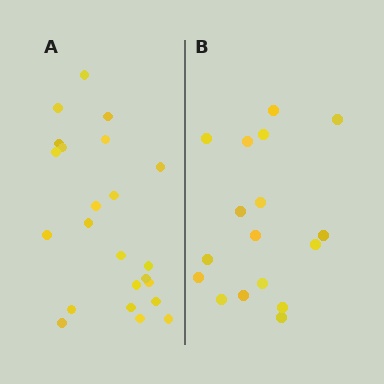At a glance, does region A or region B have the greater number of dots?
Region A (the left region) has more dots.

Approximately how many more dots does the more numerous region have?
Region A has about 6 more dots than region B.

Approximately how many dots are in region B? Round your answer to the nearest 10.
About 20 dots. (The exact count is 17, which rounds to 20.)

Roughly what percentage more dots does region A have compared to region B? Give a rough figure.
About 35% more.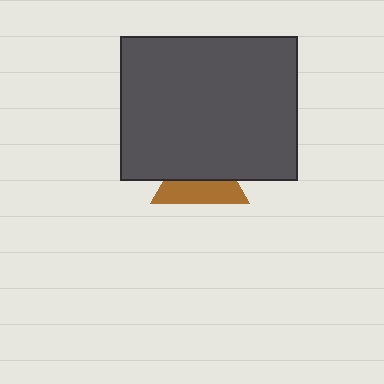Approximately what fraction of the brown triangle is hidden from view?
Roughly 56% of the brown triangle is hidden behind the dark gray rectangle.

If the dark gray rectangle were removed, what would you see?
You would see the complete brown triangle.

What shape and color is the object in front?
The object in front is a dark gray rectangle.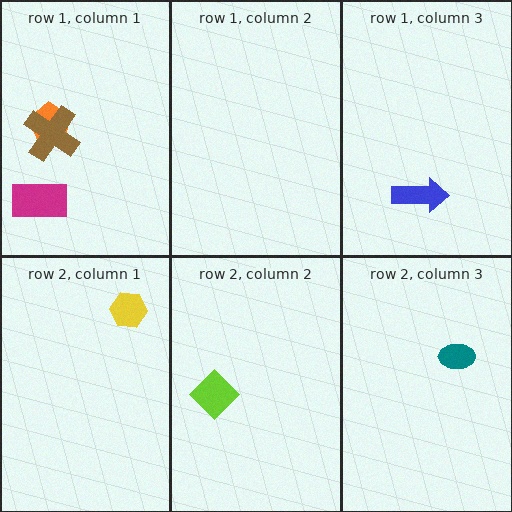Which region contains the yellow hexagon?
The row 2, column 1 region.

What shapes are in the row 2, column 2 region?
The lime diamond.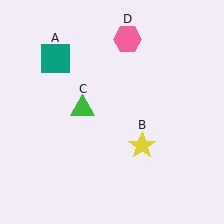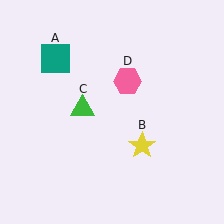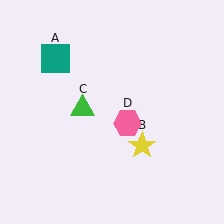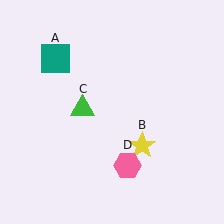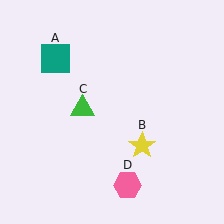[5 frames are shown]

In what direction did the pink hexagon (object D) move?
The pink hexagon (object D) moved down.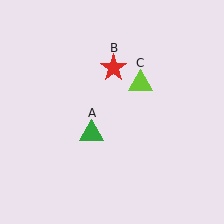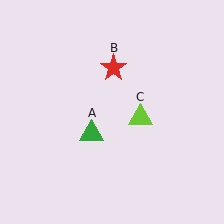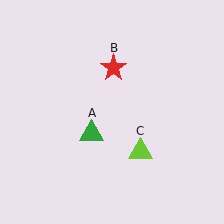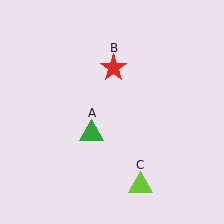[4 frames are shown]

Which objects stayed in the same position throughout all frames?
Green triangle (object A) and red star (object B) remained stationary.